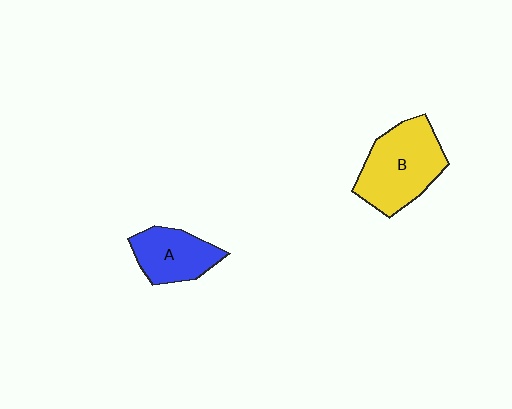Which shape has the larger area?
Shape B (yellow).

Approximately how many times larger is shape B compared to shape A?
Approximately 1.5 times.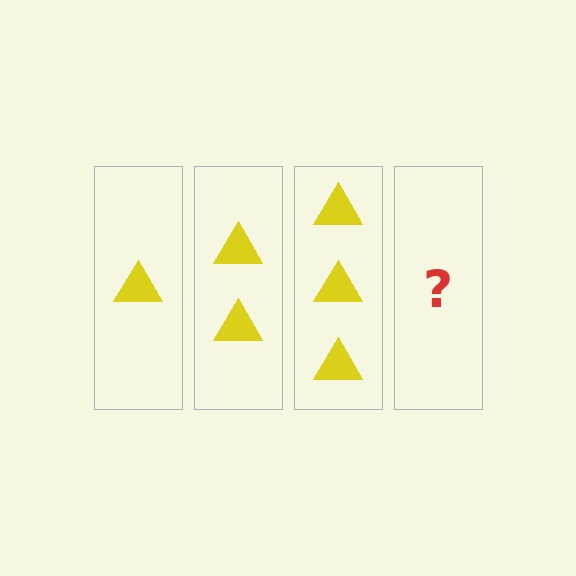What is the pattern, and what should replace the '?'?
The pattern is that each step adds one more triangle. The '?' should be 4 triangles.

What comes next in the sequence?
The next element should be 4 triangles.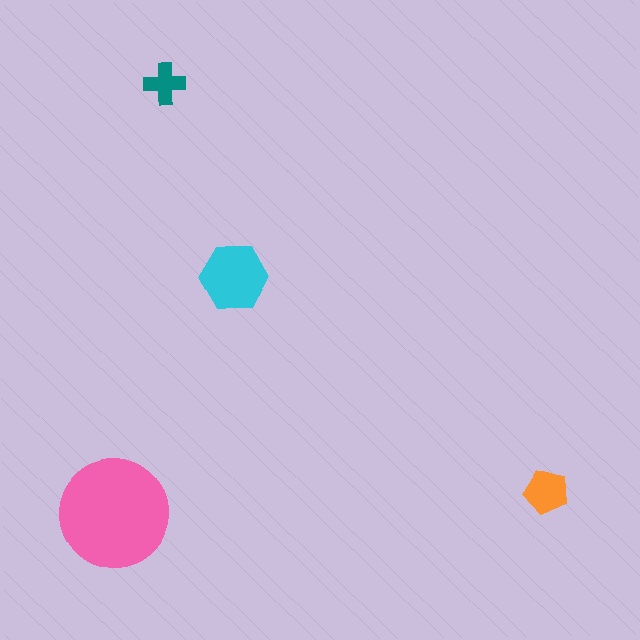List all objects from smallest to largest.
The teal cross, the orange pentagon, the cyan hexagon, the pink circle.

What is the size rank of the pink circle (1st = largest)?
1st.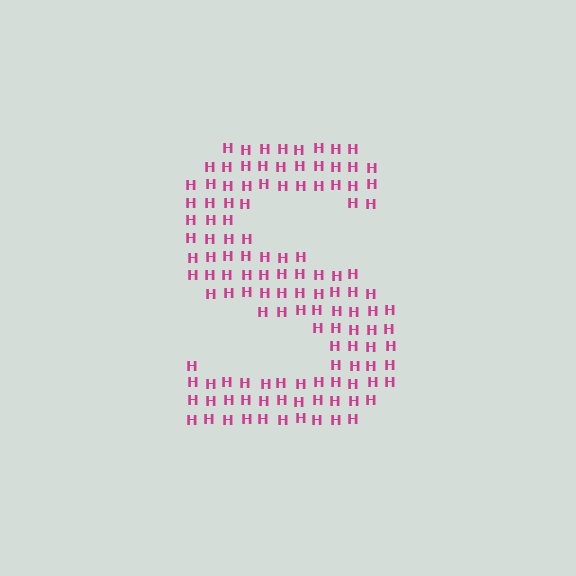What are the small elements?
The small elements are letter H's.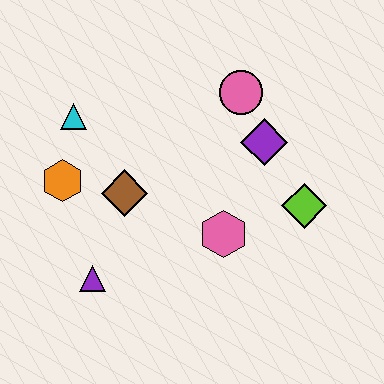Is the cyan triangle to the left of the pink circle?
Yes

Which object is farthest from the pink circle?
The purple triangle is farthest from the pink circle.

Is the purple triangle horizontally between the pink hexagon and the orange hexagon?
Yes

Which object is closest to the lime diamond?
The purple diamond is closest to the lime diamond.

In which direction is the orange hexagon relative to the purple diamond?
The orange hexagon is to the left of the purple diamond.